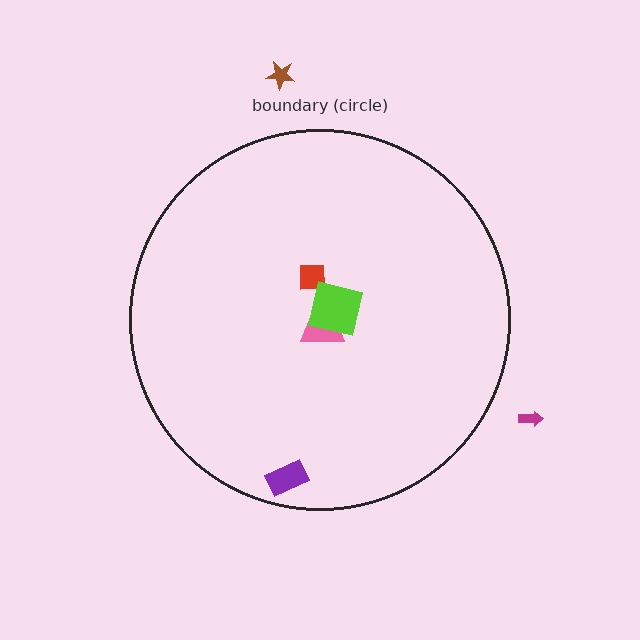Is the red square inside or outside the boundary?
Inside.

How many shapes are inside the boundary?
4 inside, 2 outside.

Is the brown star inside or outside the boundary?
Outside.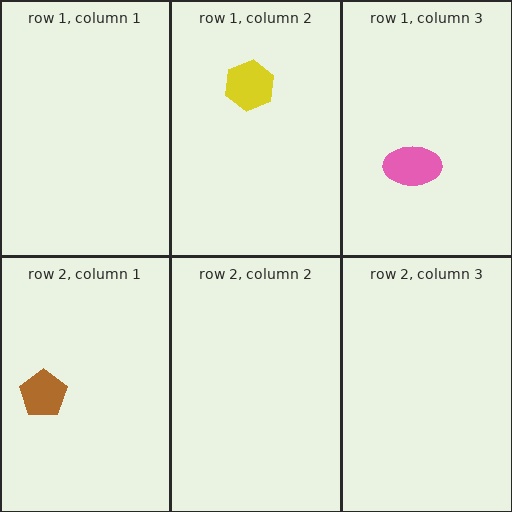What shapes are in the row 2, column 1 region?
The brown pentagon.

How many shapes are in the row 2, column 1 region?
1.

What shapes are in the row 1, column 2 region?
The yellow hexagon.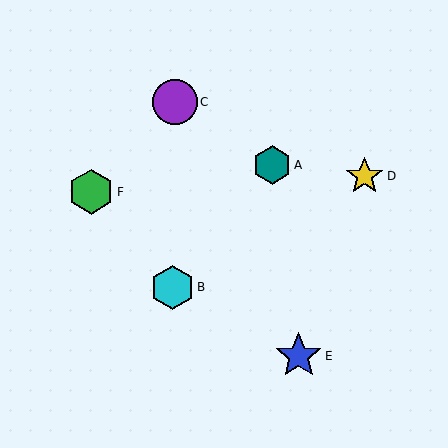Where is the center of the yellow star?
The center of the yellow star is at (365, 176).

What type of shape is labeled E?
Shape E is a blue star.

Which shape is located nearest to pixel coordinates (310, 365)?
The blue star (labeled E) at (299, 356) is nearest to that location.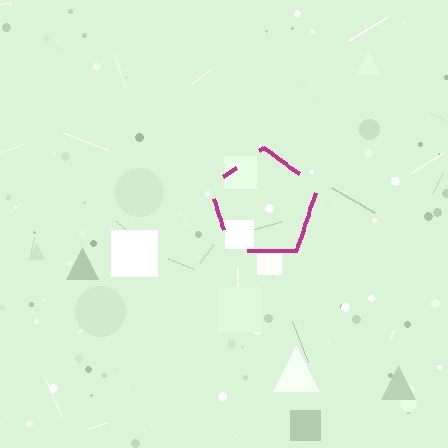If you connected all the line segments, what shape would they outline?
They would outline a pentagon.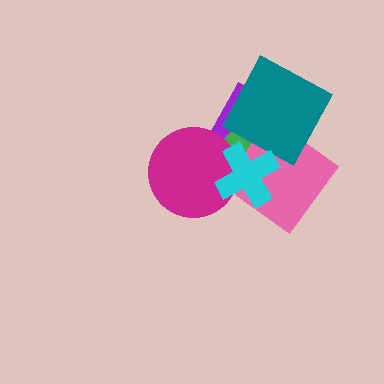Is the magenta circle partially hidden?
Yes, it is partially covered by another shape.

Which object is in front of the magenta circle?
The cyan cross is in front of the magenta circle.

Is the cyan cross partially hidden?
No, no other shape covers it.